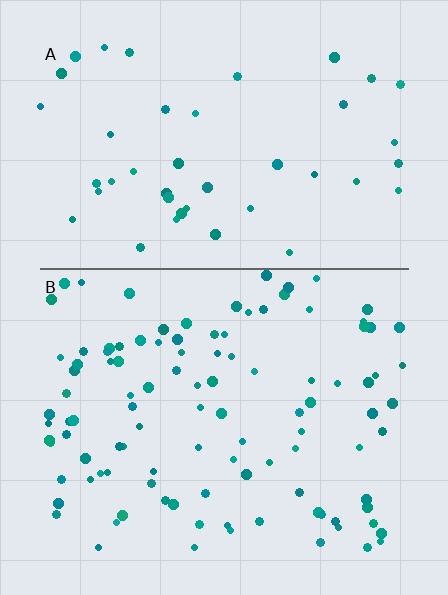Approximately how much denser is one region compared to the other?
Approximately 2.3× — region B over region A.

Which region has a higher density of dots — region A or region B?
B (the bottom).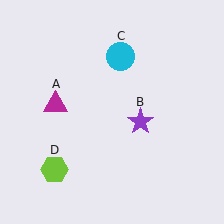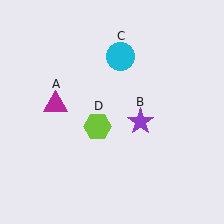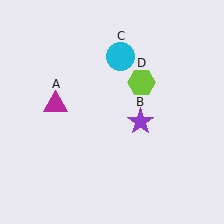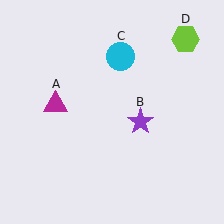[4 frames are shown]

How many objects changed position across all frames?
1 object changed position: lime hexagon (object D).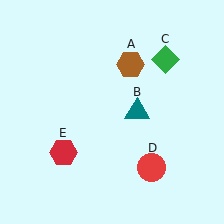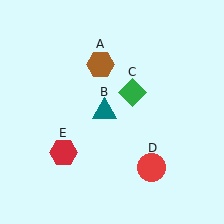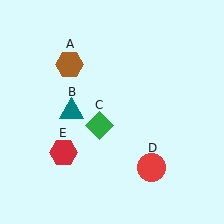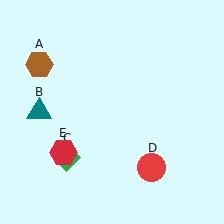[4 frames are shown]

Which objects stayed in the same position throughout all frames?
Red circle (object D) and red hexagon (object E) remained stationary.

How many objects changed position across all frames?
3 objects changed position: brown hexagon (object A), teal triangle (object B), green diamond (object C).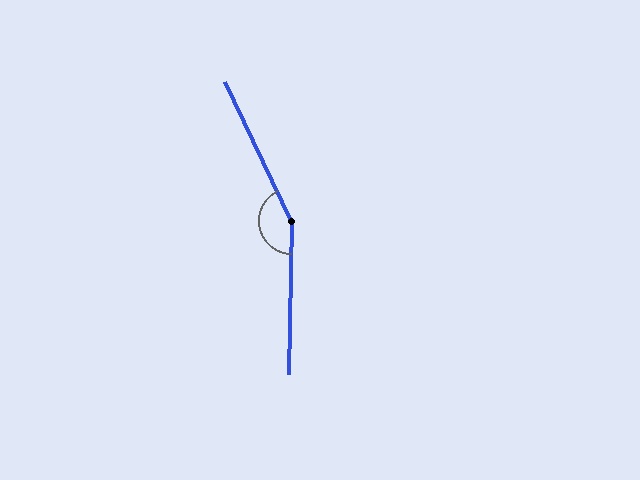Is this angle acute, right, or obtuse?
It is obtuse.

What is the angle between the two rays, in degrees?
Approximately 153 degrees.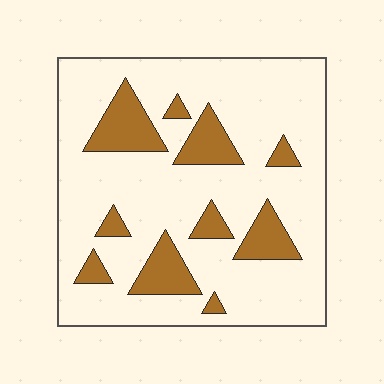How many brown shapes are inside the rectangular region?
10.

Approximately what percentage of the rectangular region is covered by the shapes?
Approximately 20%.